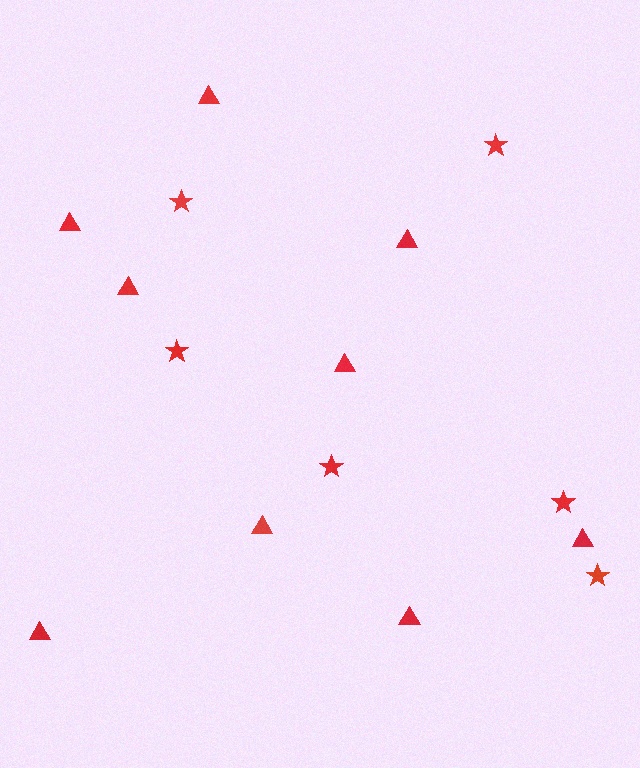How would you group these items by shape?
There are 2 groups: one group of stars (6) and one group of triangles (9).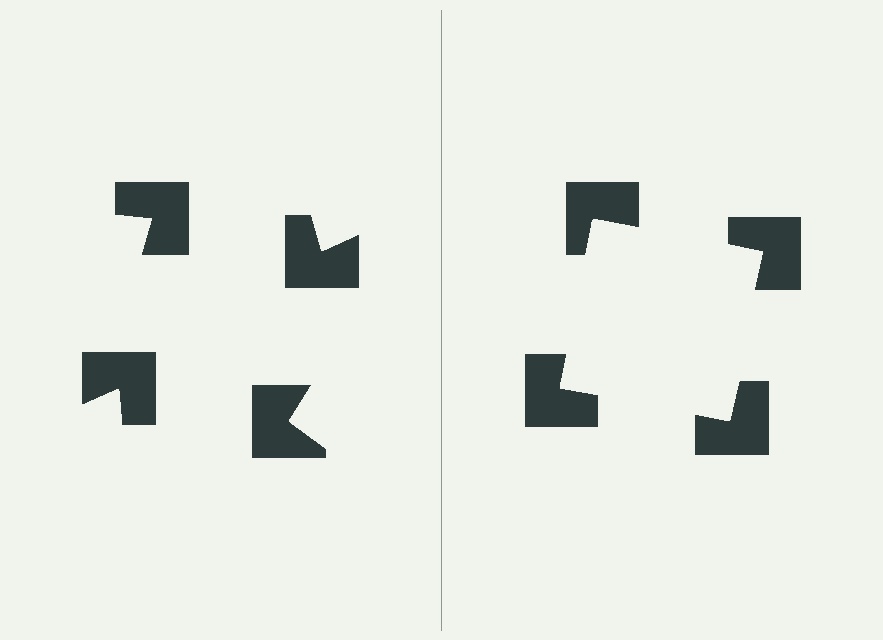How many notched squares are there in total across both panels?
8 — 4 on each side.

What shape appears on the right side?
An illusory square.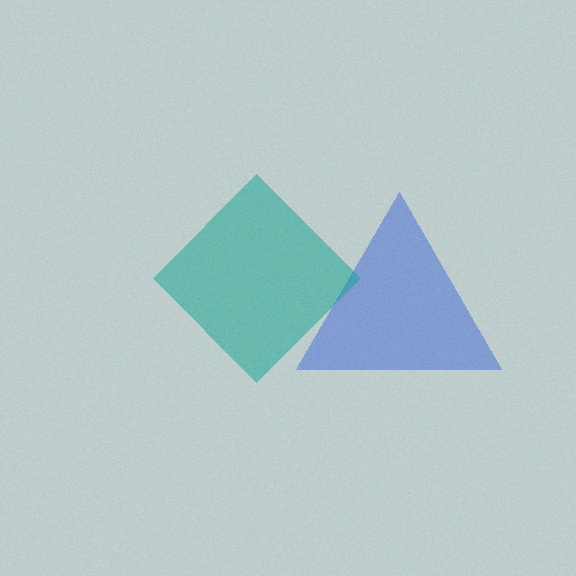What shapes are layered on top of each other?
The layered shapes are: a blue triangle, a teal diamond.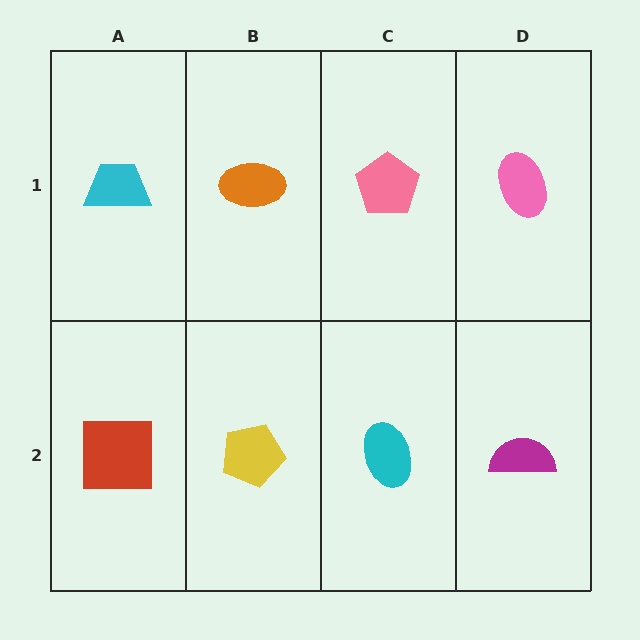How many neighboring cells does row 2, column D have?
2.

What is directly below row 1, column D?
A magenta semicircle.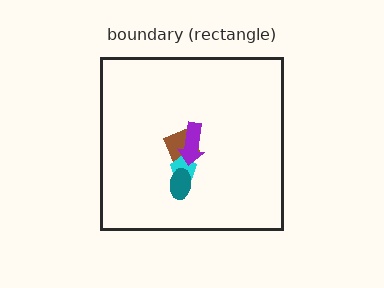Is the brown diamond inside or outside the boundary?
Inside.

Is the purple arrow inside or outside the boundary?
Inside.